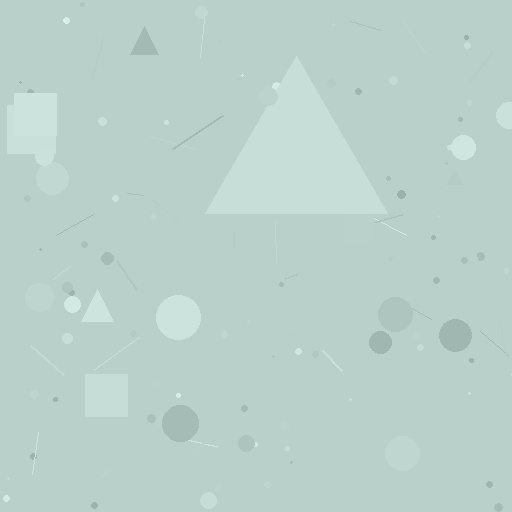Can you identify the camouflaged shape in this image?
The camouflaged shape is a triangle.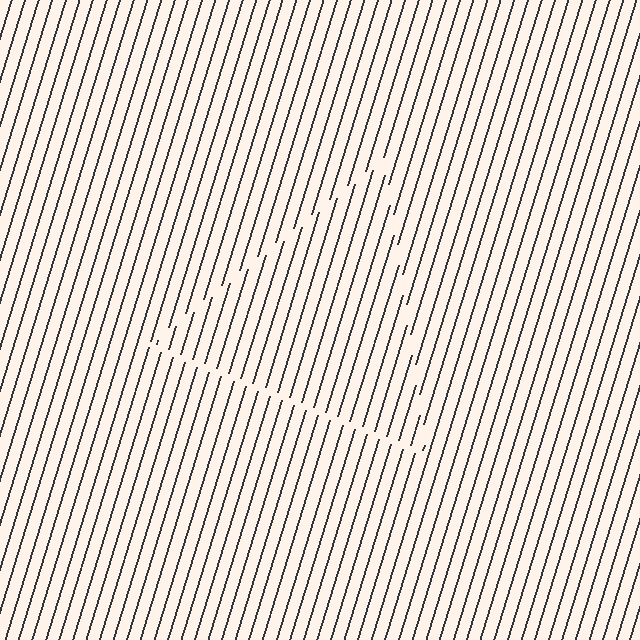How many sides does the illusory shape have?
3 sides — the line-ends trace a triangle.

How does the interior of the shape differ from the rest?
The interior of the shape contains the same grating, shifted by half a period — the contour is defined by the phase discontinuity where line-ends from the inner and outer gratings abut.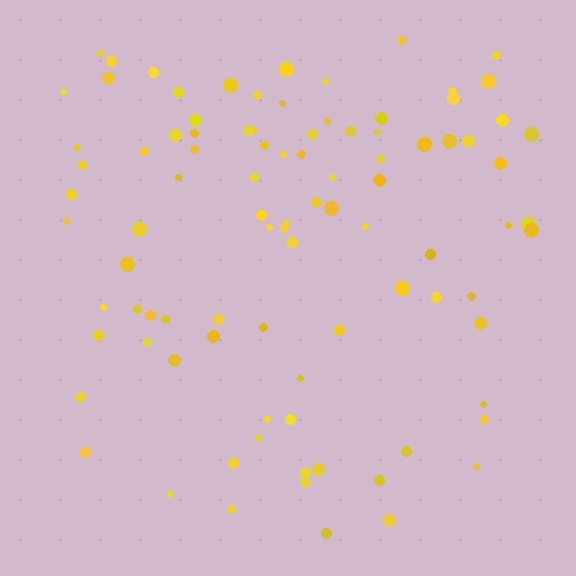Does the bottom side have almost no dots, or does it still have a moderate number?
Still a moderate number, just noticeably fewer than the top.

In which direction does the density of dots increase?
From bottom to top, with the top side densest.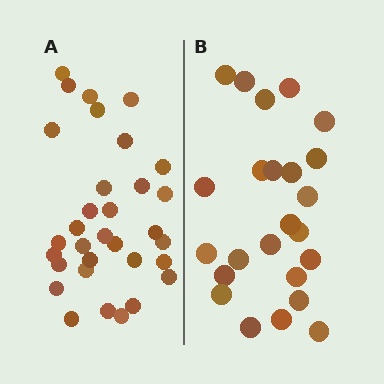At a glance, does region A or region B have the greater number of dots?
Region A (the left region) has more dots.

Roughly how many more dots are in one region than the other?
Region A has roughly 8 or so more dots than region B.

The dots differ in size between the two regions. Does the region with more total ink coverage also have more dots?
No. Region B has more total ink coverage because its dots are larger, but region A actually contains more individual dots. Total area can be misleading — the number of items is what matters here.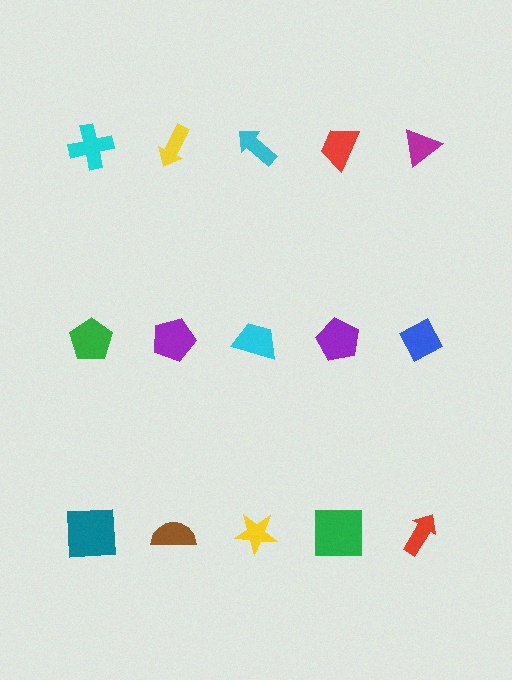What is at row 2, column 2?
A purple pentagon.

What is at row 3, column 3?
A yellow star.